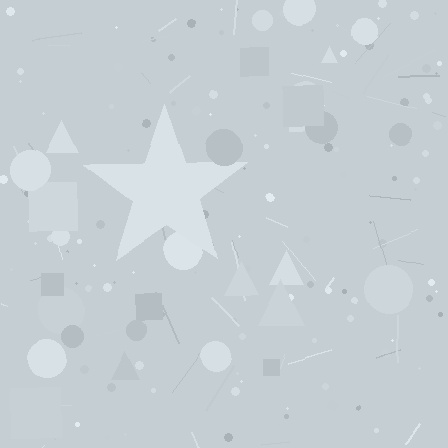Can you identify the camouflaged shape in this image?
The camouflaged shape is a star.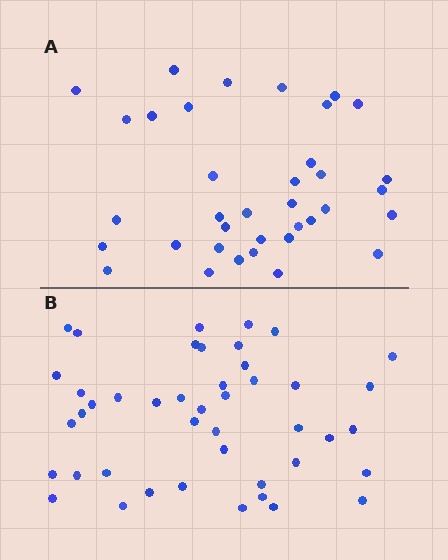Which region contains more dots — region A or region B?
Region B (the bottom region) has more dots.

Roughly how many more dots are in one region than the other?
Region B has roughly 8 or so more dots than region A.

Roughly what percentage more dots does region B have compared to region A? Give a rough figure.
About 20% more.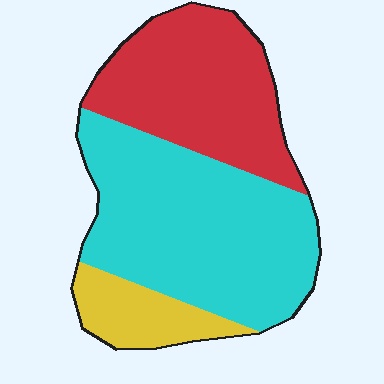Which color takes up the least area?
Yellow, at roughly 15%.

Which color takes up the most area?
Cyan, at roughly 50%.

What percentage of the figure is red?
Red covers about 35% of the figure.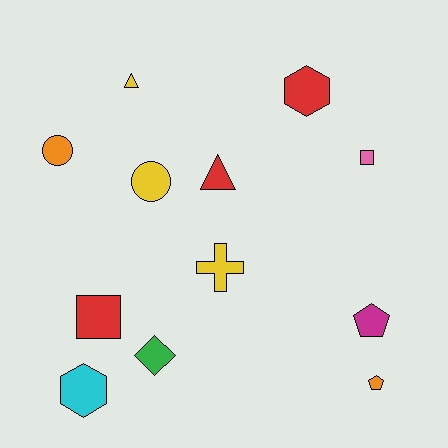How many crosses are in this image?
There is 1 cross.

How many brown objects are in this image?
There are no brown objects.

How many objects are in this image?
There are 12 objects.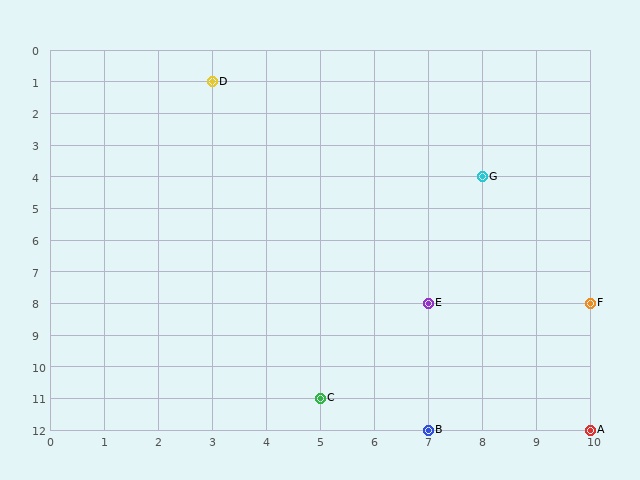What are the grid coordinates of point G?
Point G is at grid coordinates (8, 4).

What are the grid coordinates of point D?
Point D is at grid coordinates (3, 1).